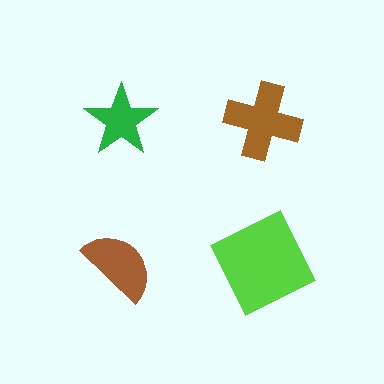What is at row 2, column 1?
A brown semicircle.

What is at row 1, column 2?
A brown cross.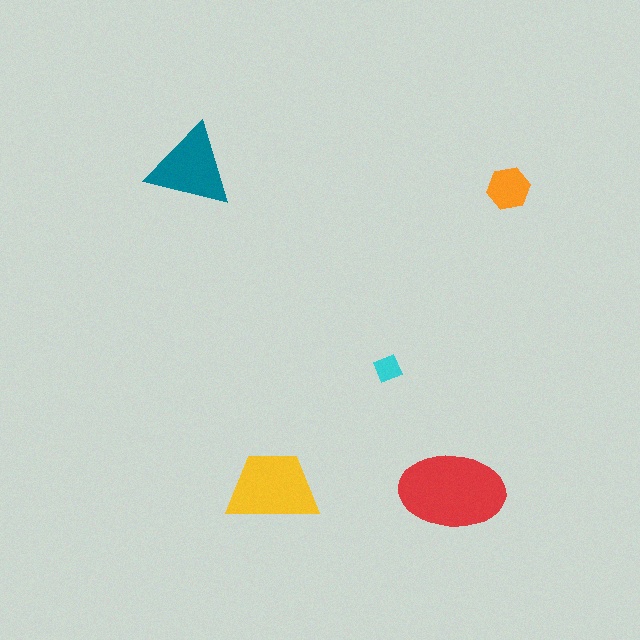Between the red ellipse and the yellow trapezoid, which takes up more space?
The red ellipse.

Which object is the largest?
The red ellipse.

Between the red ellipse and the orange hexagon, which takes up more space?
The red ellipse.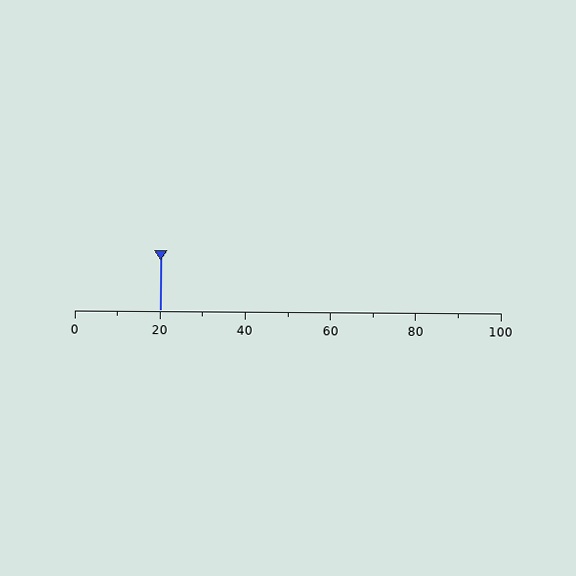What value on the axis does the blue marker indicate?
The marker indicates approximately 20.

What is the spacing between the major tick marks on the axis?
The major ticks are spaced 20 apart.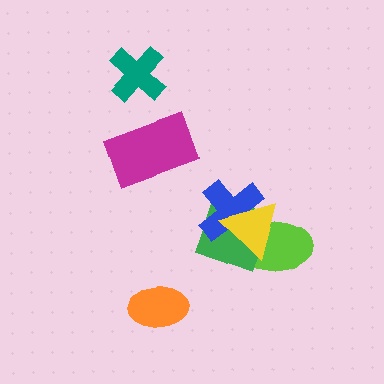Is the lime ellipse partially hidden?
Yes, it is partially covered by another shape.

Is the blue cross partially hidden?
Yes, it is partially covered by another shape.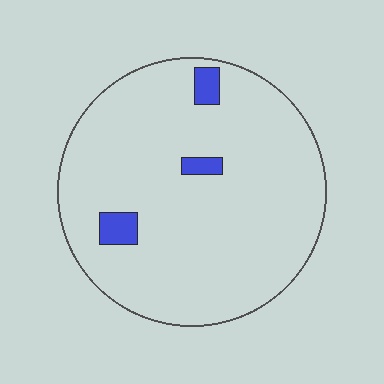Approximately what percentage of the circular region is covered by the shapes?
Approximately 5%.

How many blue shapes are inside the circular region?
3.